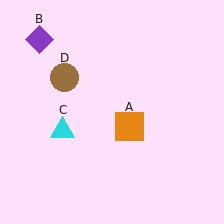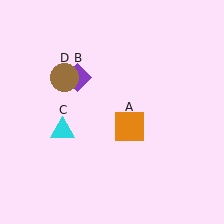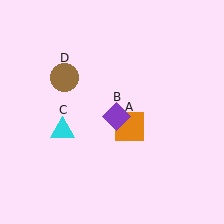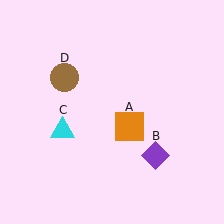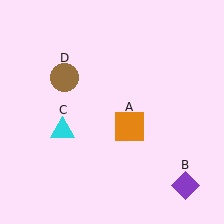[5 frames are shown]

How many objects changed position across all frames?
1 object changed position: purple diamond (object B).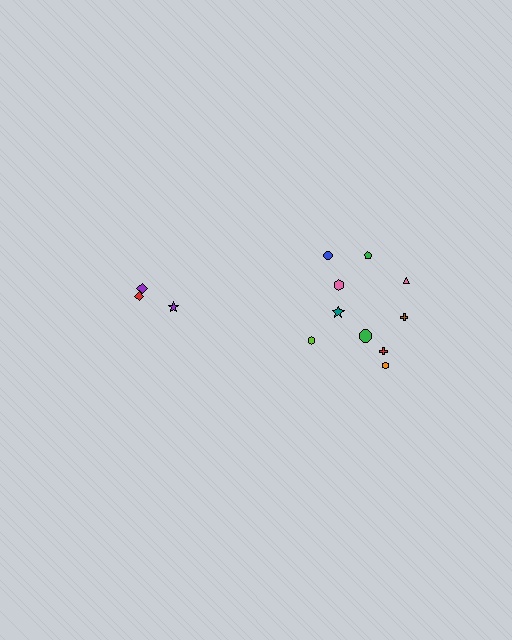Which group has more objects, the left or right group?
The right group.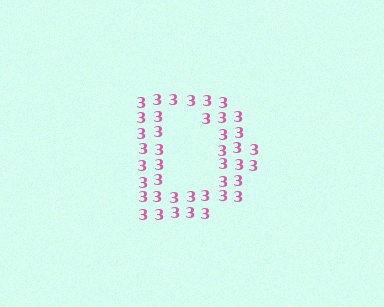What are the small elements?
The small elements are digit 3's.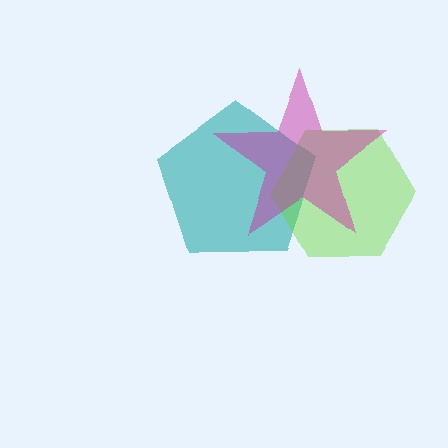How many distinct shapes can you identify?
There are 3 distinct shapes: a teal pentagon, a lime hexagon, a magenta star.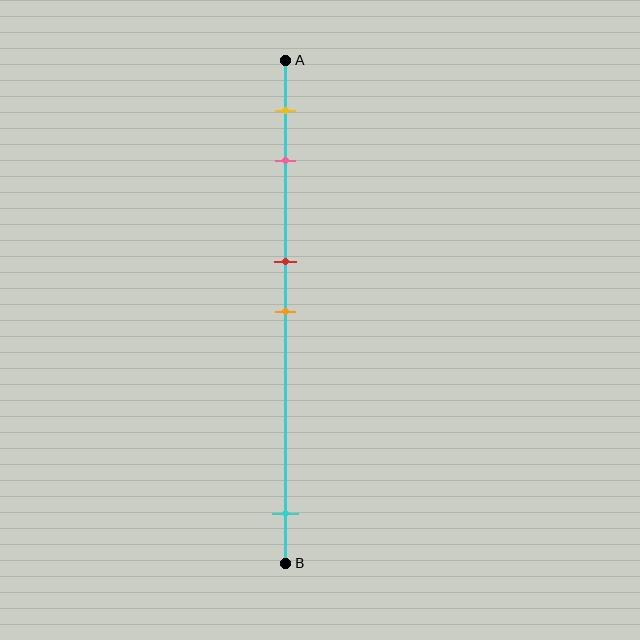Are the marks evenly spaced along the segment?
No, the marks are not evenly spaced.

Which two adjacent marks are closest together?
The red and orange marks are the closest adjacent pair.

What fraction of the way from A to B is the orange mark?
The orange mark is approximately 50% (0.5) of the way from A to B.